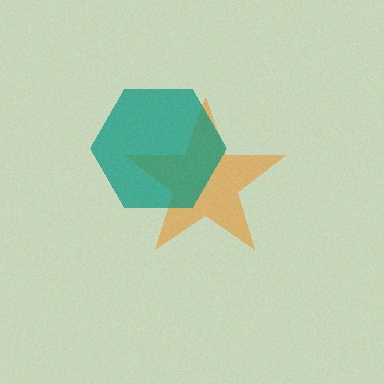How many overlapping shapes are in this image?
There are 2 overlapping shapes in the image.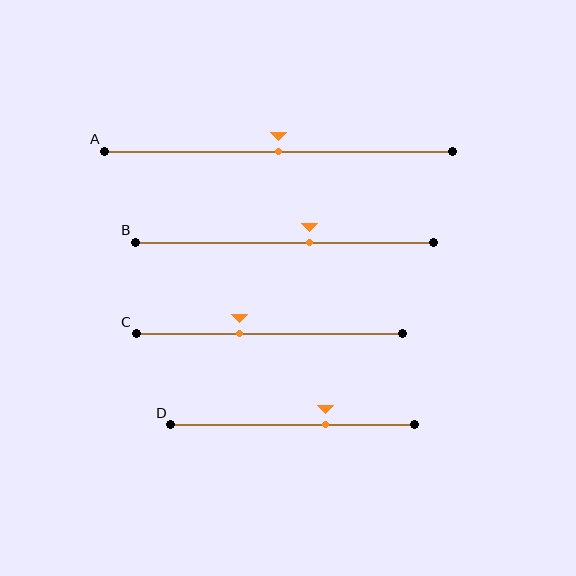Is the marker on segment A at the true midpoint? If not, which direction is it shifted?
Yes, the marker on segment A is at the true midpoint.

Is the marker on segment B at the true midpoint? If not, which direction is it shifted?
No, the marker on segment B is shifted to the right by about 8% of the segment length.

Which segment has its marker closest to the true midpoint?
Segment A has its marker closest to the true midpoint.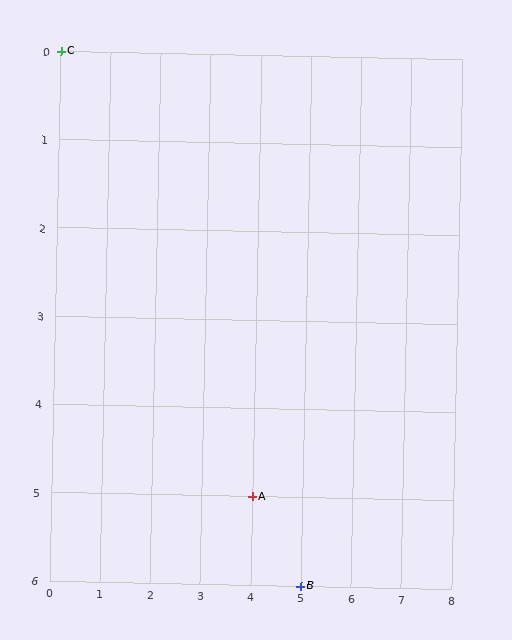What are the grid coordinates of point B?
Point B is at grid coordinates (5, 6).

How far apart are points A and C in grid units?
Points A and C are 4 columns and 5 rows apart (about 6.4 grid units diagonally).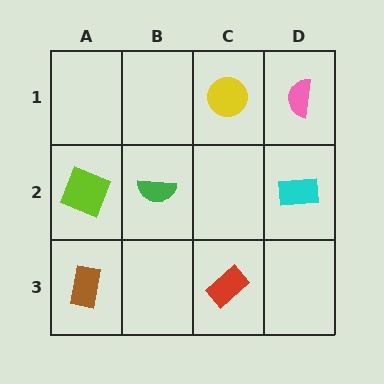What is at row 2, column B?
A green semicircle.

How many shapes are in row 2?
3 shapes.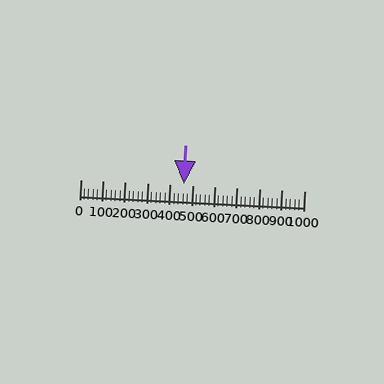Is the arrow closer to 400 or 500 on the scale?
The arrow is closer to 500.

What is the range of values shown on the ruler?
The ruler shows values from 0 to 1000.